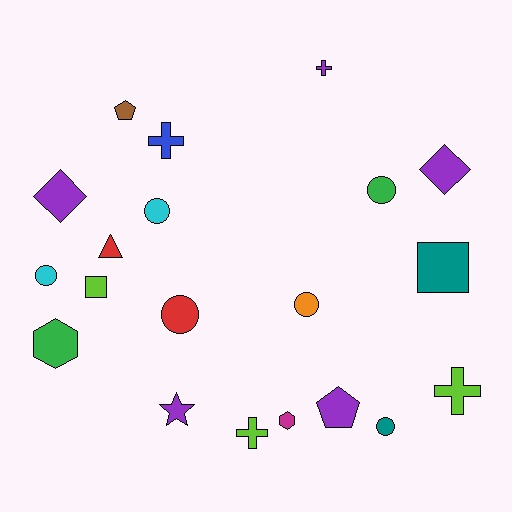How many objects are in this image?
There are 20 objects.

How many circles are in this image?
There are 6 circles.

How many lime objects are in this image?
There are 3 lime objects.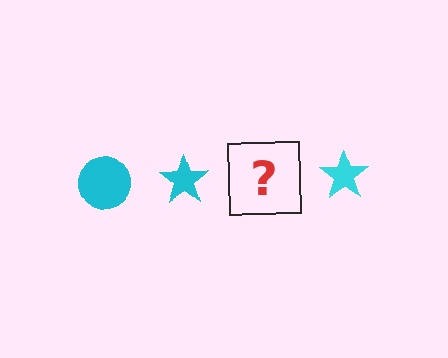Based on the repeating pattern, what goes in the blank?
The blank should be a cyan circle.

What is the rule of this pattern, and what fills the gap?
The rule is that the pattern cycles through circle, star shapes in cyan. The gap should be filled with a cyan circle.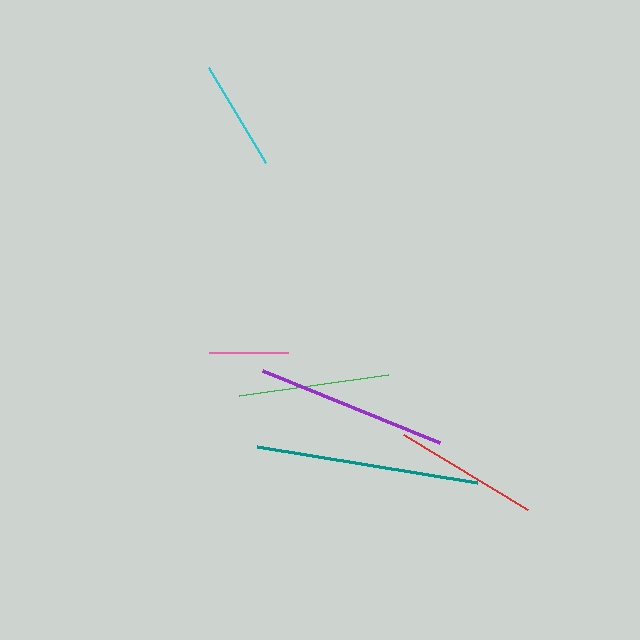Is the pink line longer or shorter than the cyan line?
The cyan line is longer than the pink line.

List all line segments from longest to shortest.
From longest to shortest: teal, purple, green, red, cyan, pink.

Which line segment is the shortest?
The pink line is the shortest at approximately 79 pixels.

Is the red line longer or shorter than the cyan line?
The red line is longer than the cyan line.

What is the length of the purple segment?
The purple segment is approximately 191 pixels long.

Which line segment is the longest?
The teal line is the longest at approximately 223 pixels.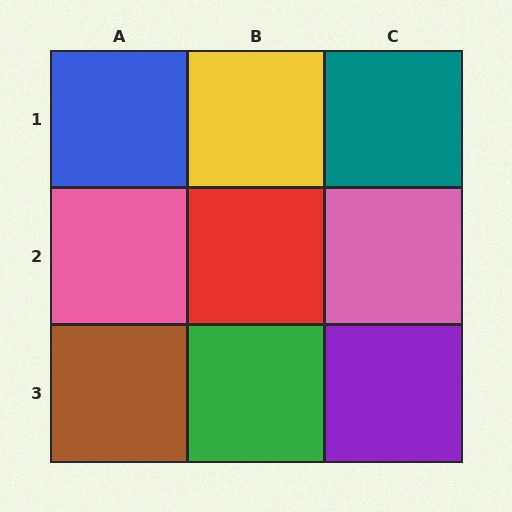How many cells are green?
1 cell is green.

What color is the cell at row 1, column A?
Blue.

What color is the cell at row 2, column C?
Pink.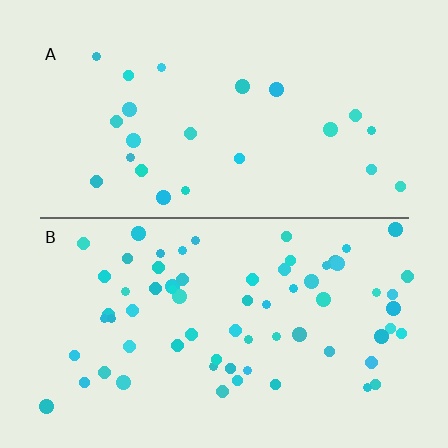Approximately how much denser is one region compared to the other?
Approximately 2.9× — region B over region A.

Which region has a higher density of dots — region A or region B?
B (the bottom).